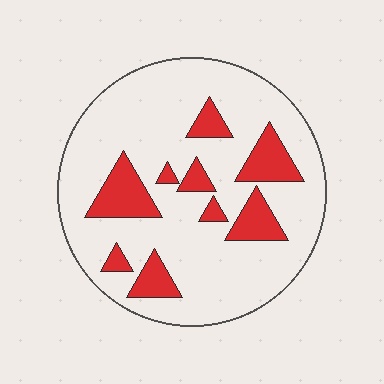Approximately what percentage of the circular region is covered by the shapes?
Approximately 20%.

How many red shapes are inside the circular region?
9.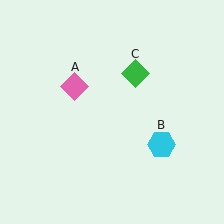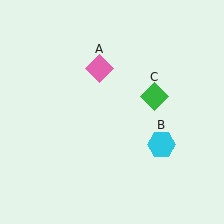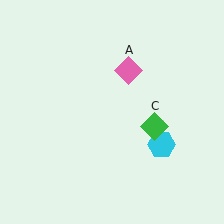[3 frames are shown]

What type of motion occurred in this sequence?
The pink diamond (object A), green diamond (object C) rotated clockwise around the center of the scene.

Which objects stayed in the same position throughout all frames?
Cyan hexagon (object B) remained stationary.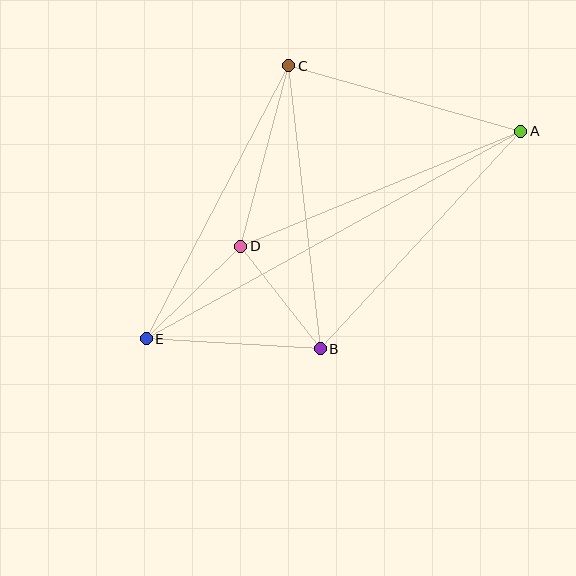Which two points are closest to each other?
Points B and D are closest to each other.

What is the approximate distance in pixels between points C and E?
The distance between C and E is approximately 308 pixels.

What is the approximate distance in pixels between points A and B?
The distance between A and B is approximately 296 pixels.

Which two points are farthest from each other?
Points A and E are farthest from each other.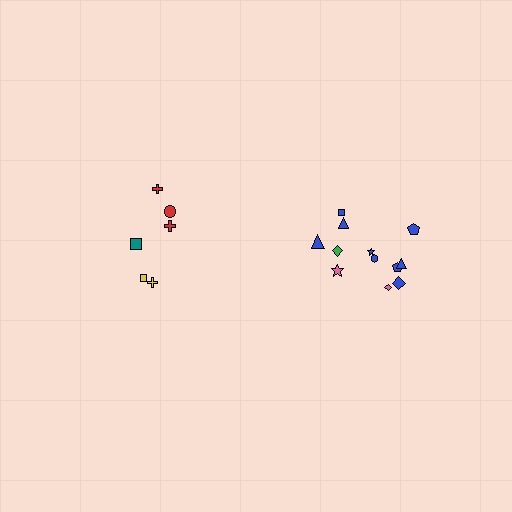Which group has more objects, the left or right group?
The right group.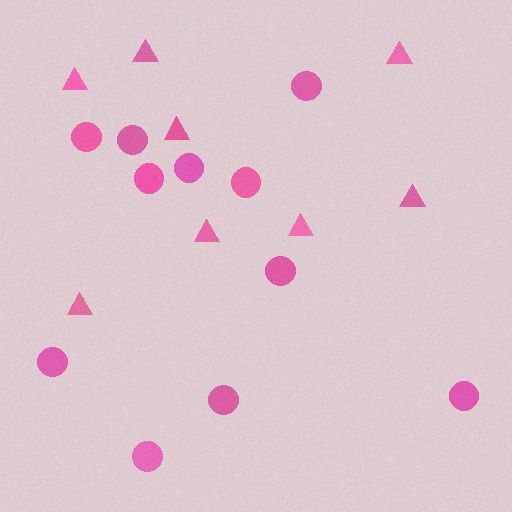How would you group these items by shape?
There are 2 groups: one group of triangles (8) and one group of circles (11).